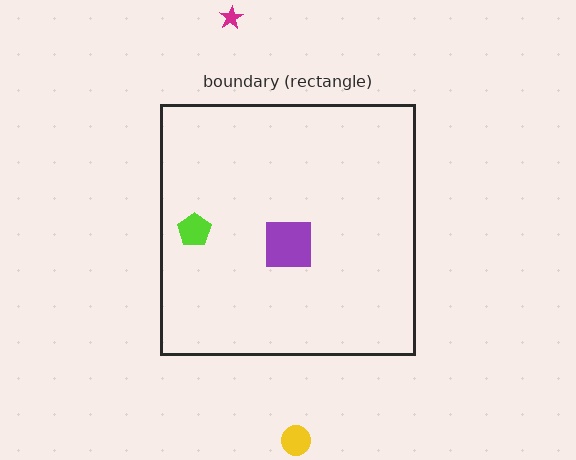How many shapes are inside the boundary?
2 inside, 2 outside.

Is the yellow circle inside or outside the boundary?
Outside.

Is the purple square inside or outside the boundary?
Inside.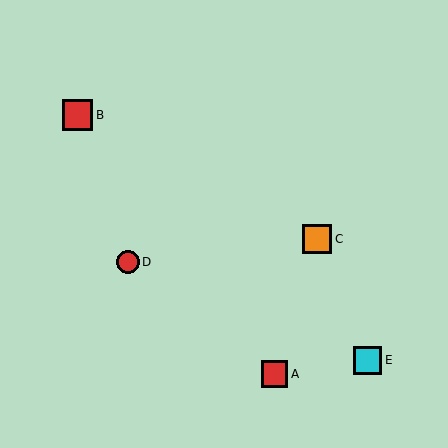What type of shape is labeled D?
Shape D is a red circle.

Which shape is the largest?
The red square (labeled B) is the largest.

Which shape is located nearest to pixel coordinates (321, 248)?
The orange square (labeled C) at (317, 239) is nearest to that location.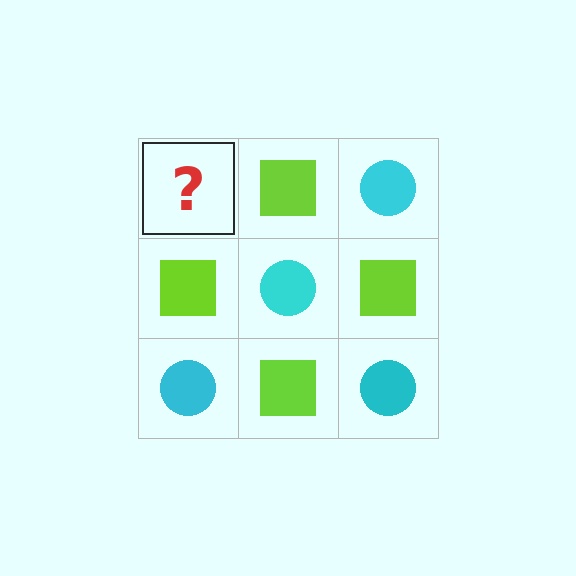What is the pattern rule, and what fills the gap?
The rule is that it alternates cyan circle and lime square in a checkerboard pattern. The gap should be filled with a cyan circle.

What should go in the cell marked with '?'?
The missing cell should contain a cyan circle.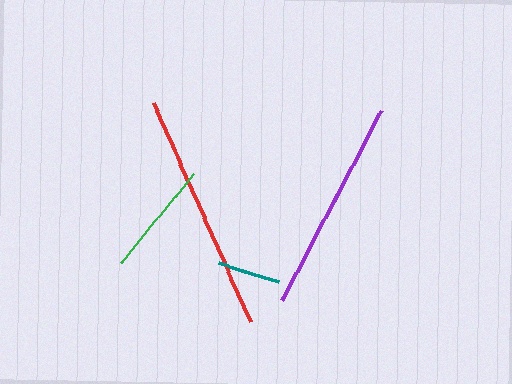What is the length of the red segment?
The red segment is approximately 239 pixels long.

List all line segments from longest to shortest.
From longest to shortest: red, purple, green, teal.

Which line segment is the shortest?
The teal line is the shortest at approximately 64 pixels.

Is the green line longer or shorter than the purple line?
The purple line is longer than the green line.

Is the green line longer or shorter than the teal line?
The green line is longer than the teal line.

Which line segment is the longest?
The red line is the longest at approximately 239 pixels.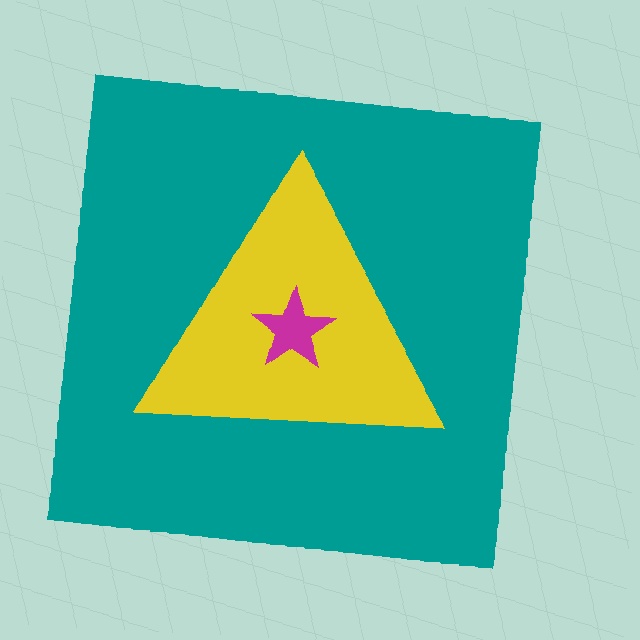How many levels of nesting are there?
3.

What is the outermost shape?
The teal square.